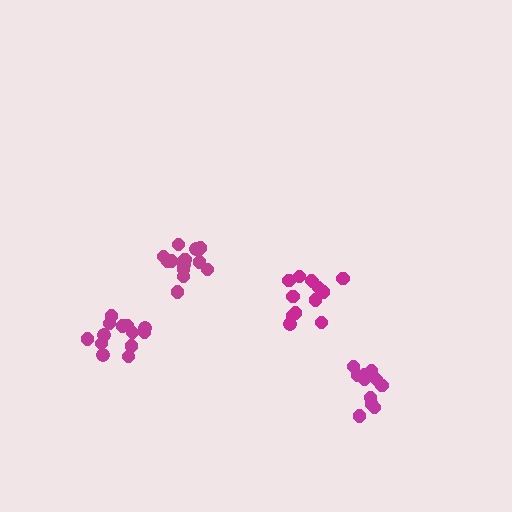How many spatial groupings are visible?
There are 4 spatial groupings.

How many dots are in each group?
Group 1: 13 dots, Group 2: 12 dots, Group 3: 13 dots, Group 4: 13 dots (51 total).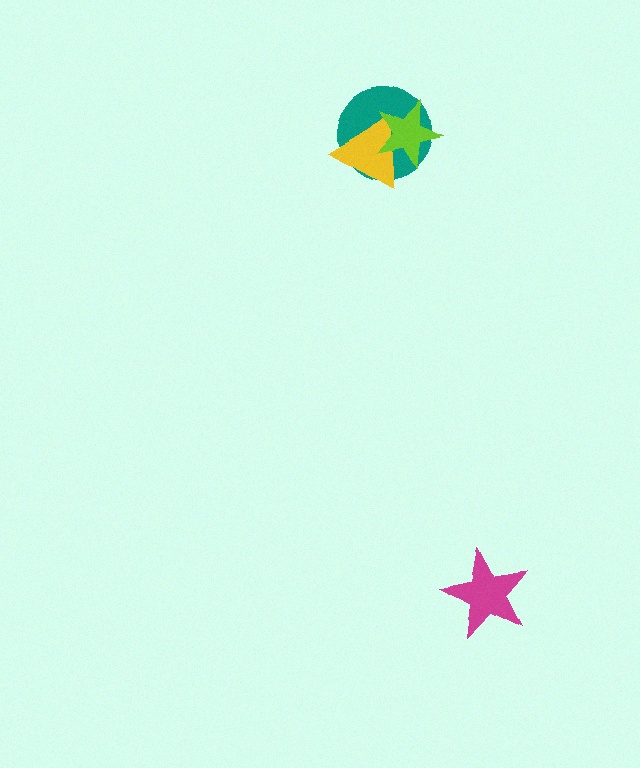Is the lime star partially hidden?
No, no other shape covers it.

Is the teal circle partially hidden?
Yes, it is partially covered by another shape.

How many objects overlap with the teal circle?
2 objects overlap with the teal circle.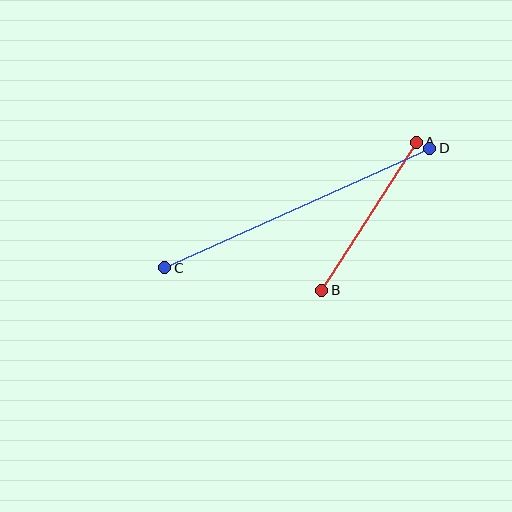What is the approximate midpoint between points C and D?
The midpoint is at approximately (297, 208) pixels.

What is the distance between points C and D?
The distance is approximately 290 pixels.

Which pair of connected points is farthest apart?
Points C and D are farthest apart.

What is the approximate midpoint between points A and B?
The midpoint is at approximately (369, 216) pixels.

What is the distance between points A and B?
The distance is approximately 176 pixels.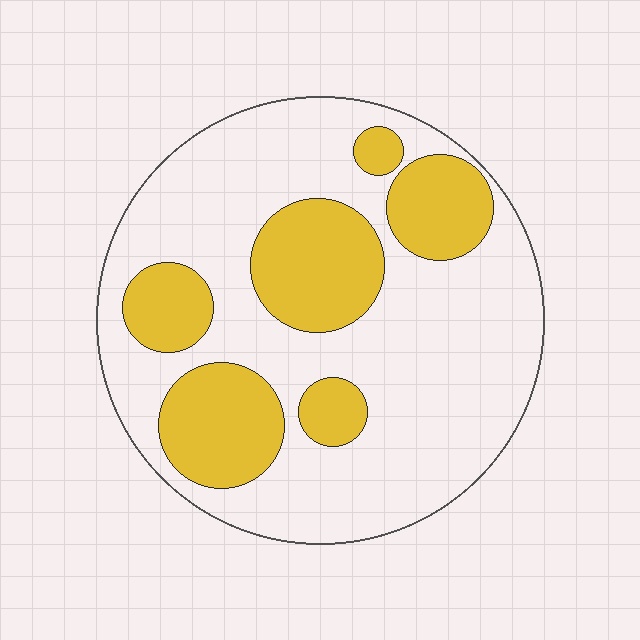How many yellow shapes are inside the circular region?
6.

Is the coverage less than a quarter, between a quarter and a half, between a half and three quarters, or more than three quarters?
Between a quarter and a half.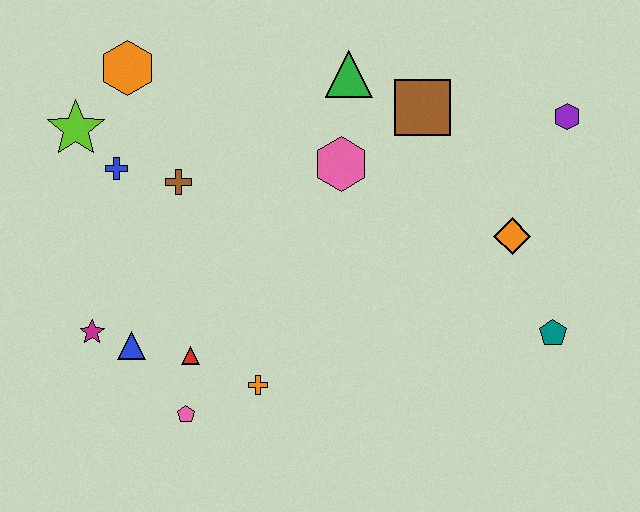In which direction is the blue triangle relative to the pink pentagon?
The blue triangle is above the pink pentagon.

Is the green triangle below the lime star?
No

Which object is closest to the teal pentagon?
The orange diamond is closest to the teal pentagon.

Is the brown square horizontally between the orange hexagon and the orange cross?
No